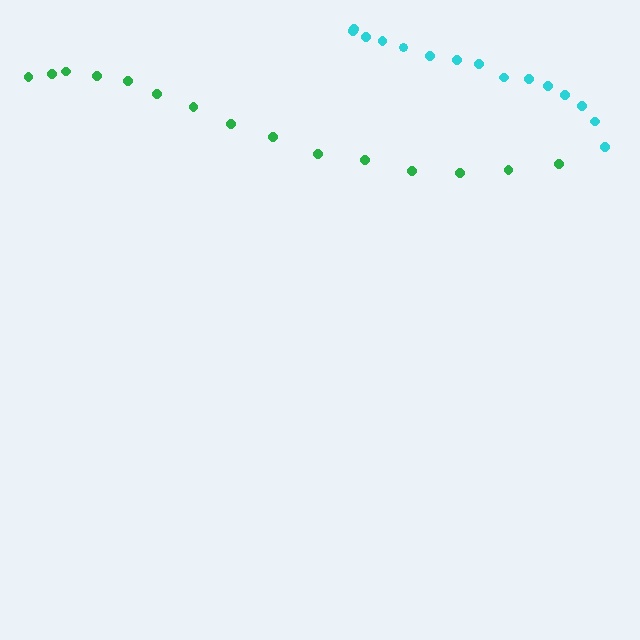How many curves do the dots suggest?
There are 2 distinct paths.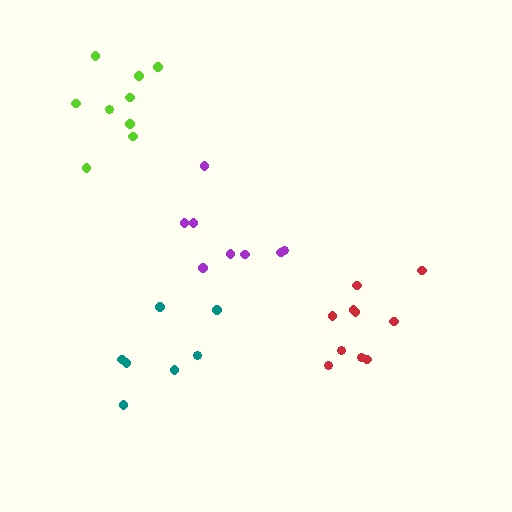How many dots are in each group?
Group 1: 8 dots, Group 2: 9 dots, Group 3: 7 dots, Group 4: 10 dots (34 total).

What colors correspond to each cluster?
The clusters are colored: purple, lime, teal, red.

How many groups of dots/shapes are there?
There are 4 groups.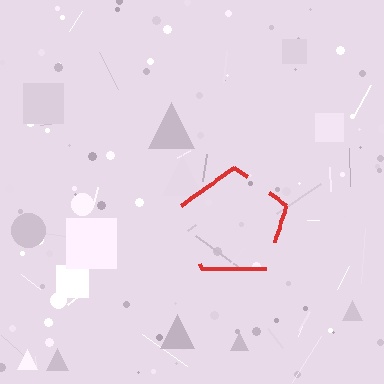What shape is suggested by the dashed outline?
The dashed outline suggests a pentagon.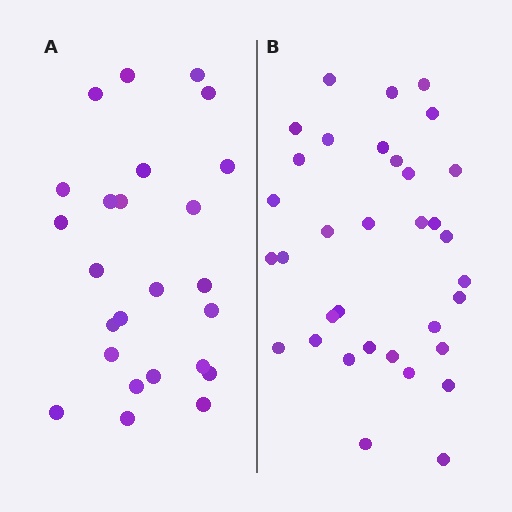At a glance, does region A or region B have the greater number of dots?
Region B (the right region) has more dots.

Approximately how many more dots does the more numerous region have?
Region B has roughly 8 or so more dots than region A.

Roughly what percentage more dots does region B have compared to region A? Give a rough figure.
About 35% more.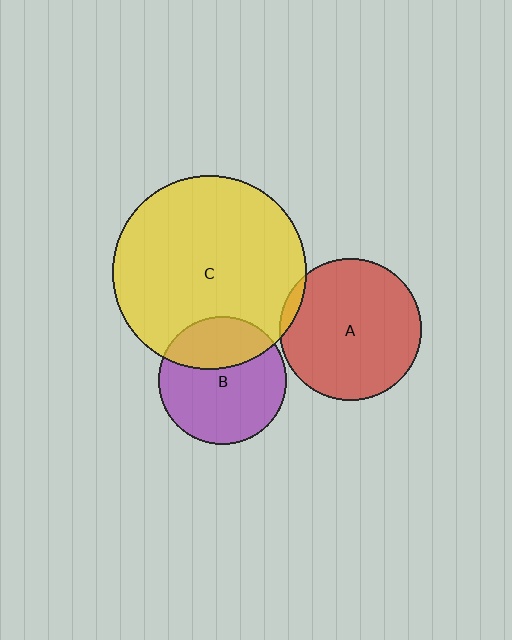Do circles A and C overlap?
Yes.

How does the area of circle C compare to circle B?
Approximately 2.3 times.